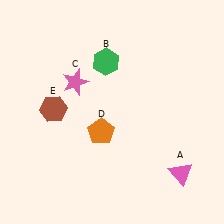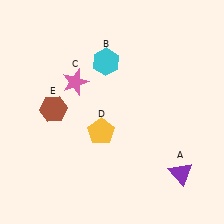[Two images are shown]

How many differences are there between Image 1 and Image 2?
There are 3 differences between the two images.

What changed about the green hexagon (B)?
In Image 1, B is green. In Image 2, it changed to cyan.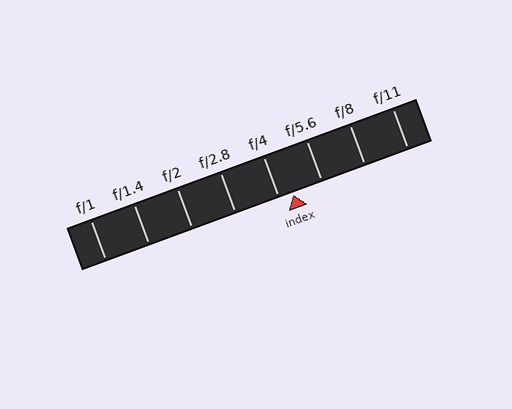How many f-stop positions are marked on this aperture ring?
There are 8 f-stop positions marked.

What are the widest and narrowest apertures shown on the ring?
The widest aperture shown is f/1 and the narrowest is f/11.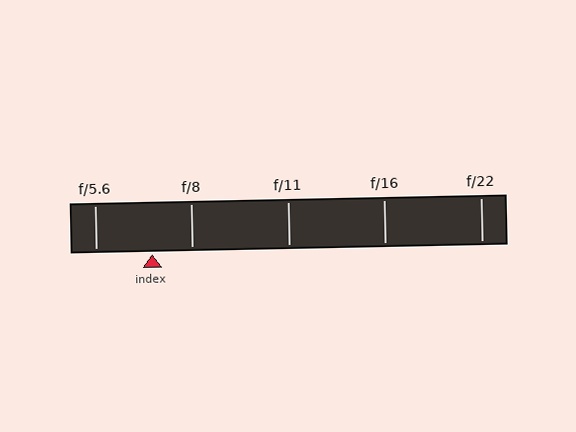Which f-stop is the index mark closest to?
The index mark is closest to f/8.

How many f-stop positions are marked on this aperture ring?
There are 5 f-stop positions marked.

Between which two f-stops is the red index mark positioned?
The index mark is between f/5.6 and f/8.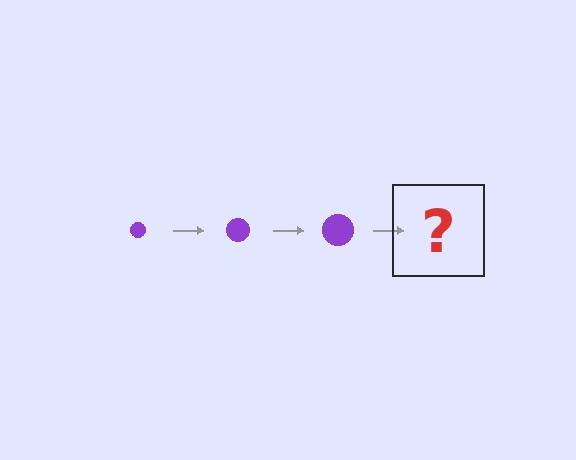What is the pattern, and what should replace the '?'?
The pattern is that the circle gets progressively larger each step. The '?' should be a purple circle, larger than the previous one.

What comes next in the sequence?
The next element should be a purple circle, larger than the previous one.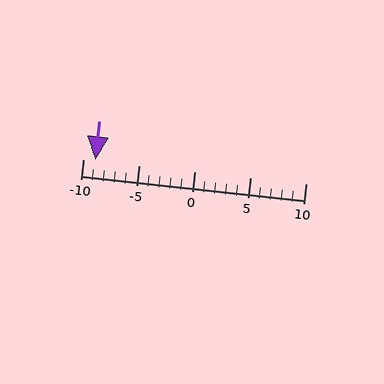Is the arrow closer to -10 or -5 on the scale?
The arrow is closer to -10.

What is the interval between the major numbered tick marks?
The major tick marks are spaced 5 units apart.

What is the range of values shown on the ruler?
The ruler shows values from -10 to 10.